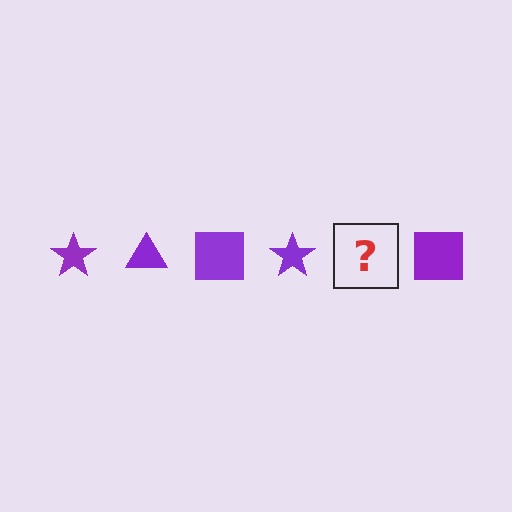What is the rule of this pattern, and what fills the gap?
The rule is that the pattern cycles through star, triangle, square shapes in purple. The gap should be filled with a purple triangle.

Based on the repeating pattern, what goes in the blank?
The blank should be a purple triangle.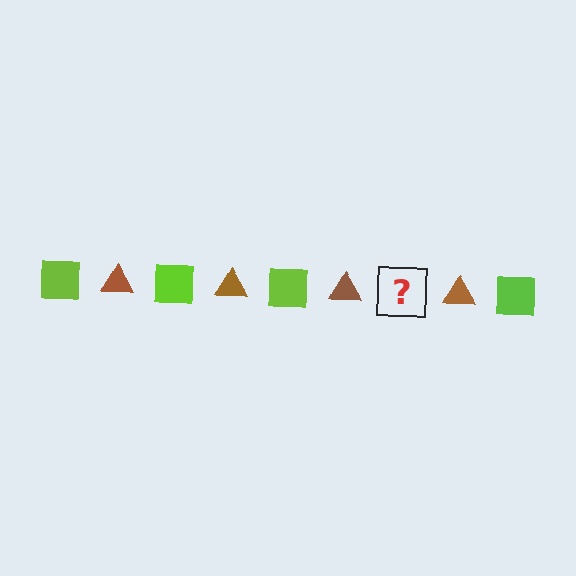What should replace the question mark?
The question mark should be replaced with a lime square.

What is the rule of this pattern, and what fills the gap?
The rule is that the pattern alternates between lime square and brown triangle. The gap should be filled with a lime square.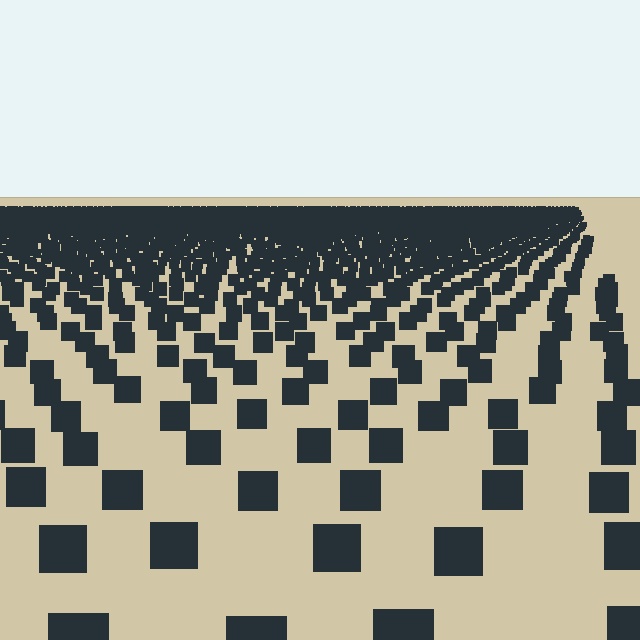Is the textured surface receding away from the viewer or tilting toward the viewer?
The surface is receding away from the viewer. Texture elements get smaller and denser toward the top.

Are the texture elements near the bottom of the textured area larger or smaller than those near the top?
Larger. Near the bottom, elements are closer to the viewer and appear at a bigger on-screen size.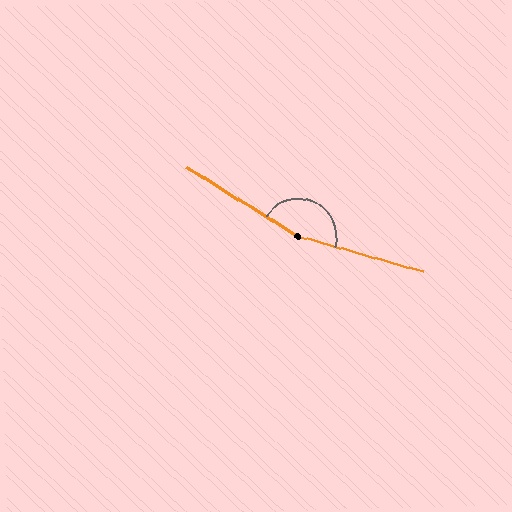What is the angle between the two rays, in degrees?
Approximately 164 degrees.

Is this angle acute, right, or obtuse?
It is obtuse.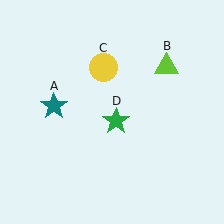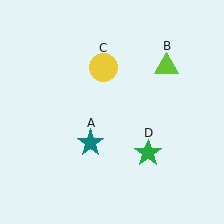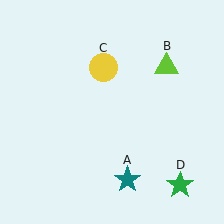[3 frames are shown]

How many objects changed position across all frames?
2 objects changed position: teal star (object A), green star (object D).